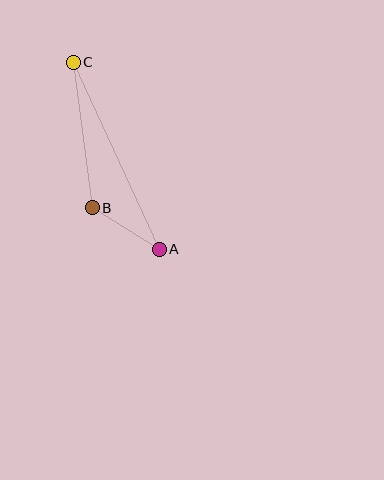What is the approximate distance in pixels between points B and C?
The distance between B and C is approximately 147 pixels.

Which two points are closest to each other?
Points A and B are closest to each other.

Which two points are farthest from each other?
Points A and C are farthest from each other.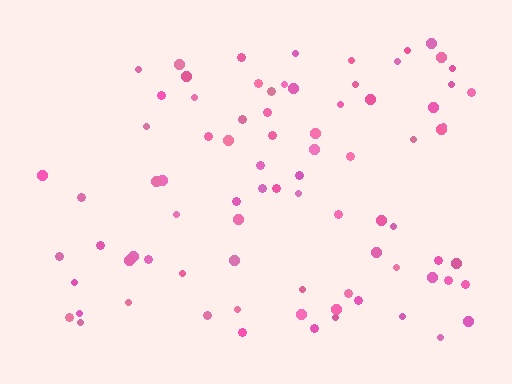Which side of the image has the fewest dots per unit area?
The left.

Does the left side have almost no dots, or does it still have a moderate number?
Still a moderate number, just noticeably fewer than the right.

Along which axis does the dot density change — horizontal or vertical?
Horizontal.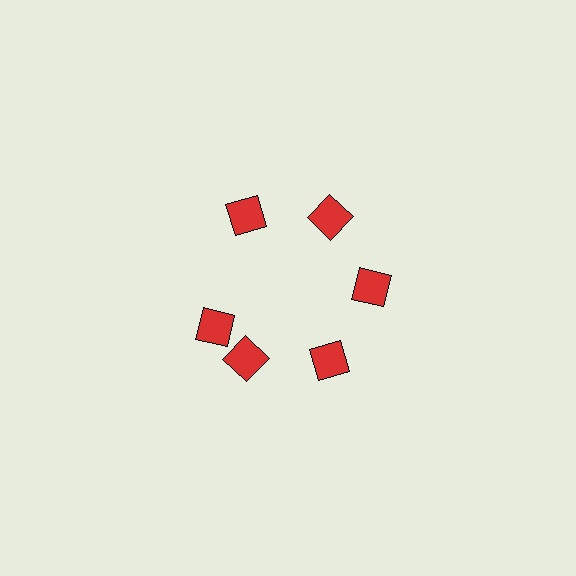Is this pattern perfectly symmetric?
No. The 6 red diamonds are arranged in a ring, but one element near the 9 o'clock position is rotated out of alignment along the ring, breaking the 6-fold rotational symmetry.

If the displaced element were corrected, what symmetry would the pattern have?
It would have 6-fold rotational symmetry — the pattern would map onto itself every 60 degrees.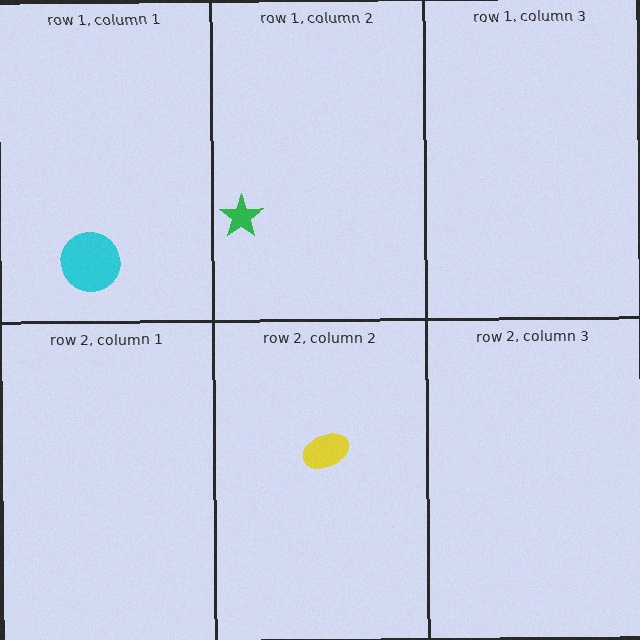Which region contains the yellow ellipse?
The row 2, column 2 region.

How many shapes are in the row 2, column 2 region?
1.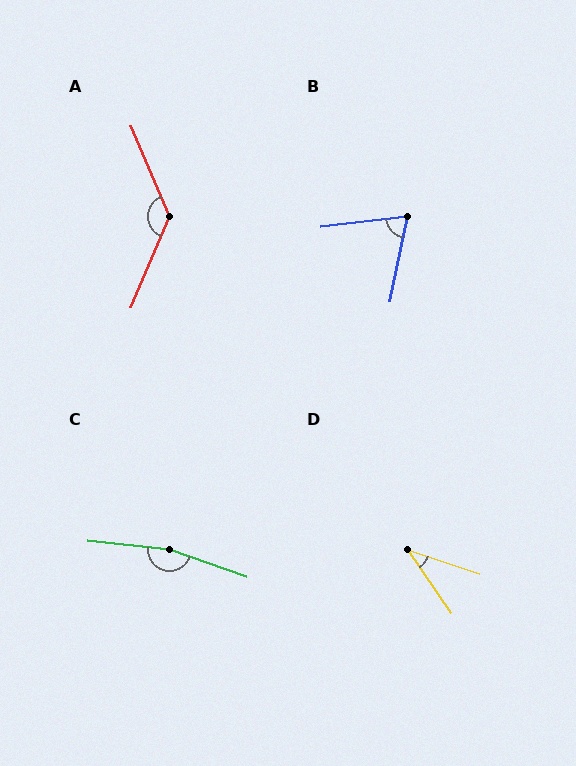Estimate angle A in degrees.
Approximately 134 degrees.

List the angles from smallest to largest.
D (37°), B (72°), A (134°), C (167°).